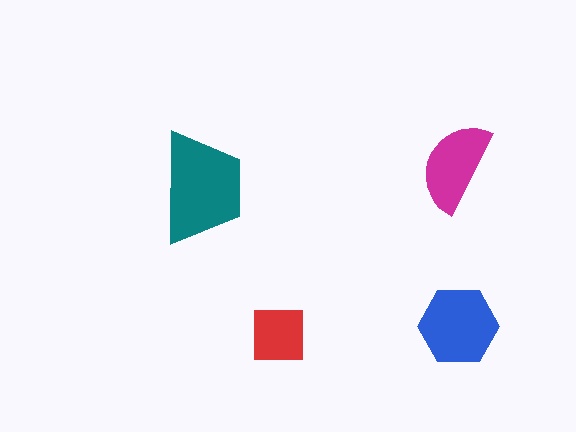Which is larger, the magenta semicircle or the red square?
The magenta semicircle.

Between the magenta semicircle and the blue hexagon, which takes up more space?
The blue hexagon.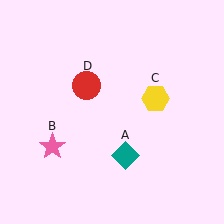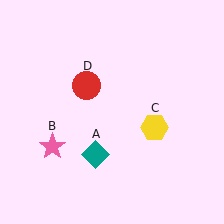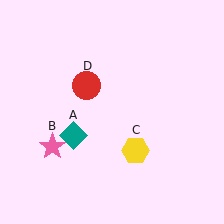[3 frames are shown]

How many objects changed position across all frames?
2 objects changed position: teal diamond (object A), yellow hexagon (object C).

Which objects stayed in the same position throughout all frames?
Pink star (object B) and red circle (object D) remained stationary.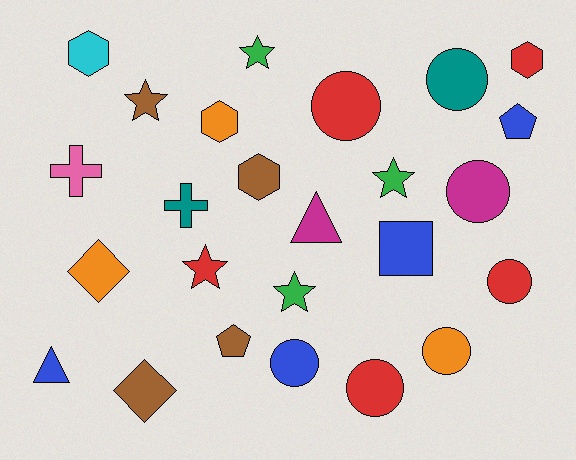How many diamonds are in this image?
There are 2 diamonds.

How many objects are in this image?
There are 25 objects.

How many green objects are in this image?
There are 3 green objects.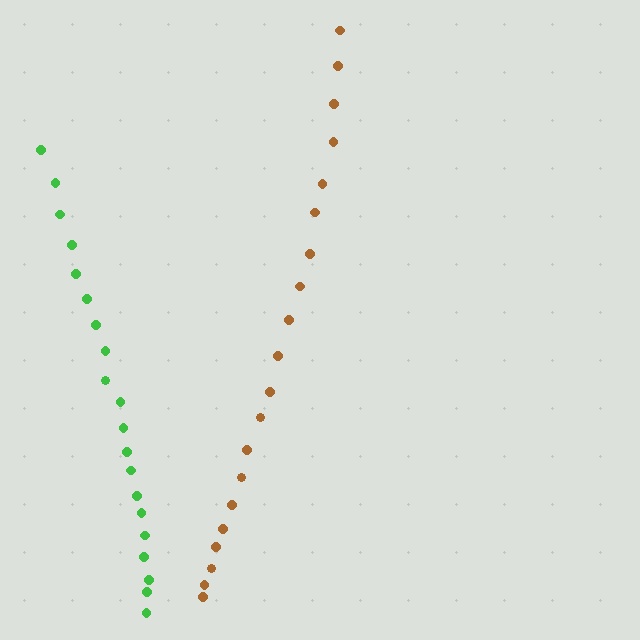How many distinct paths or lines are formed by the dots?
There are 2 distinct paths.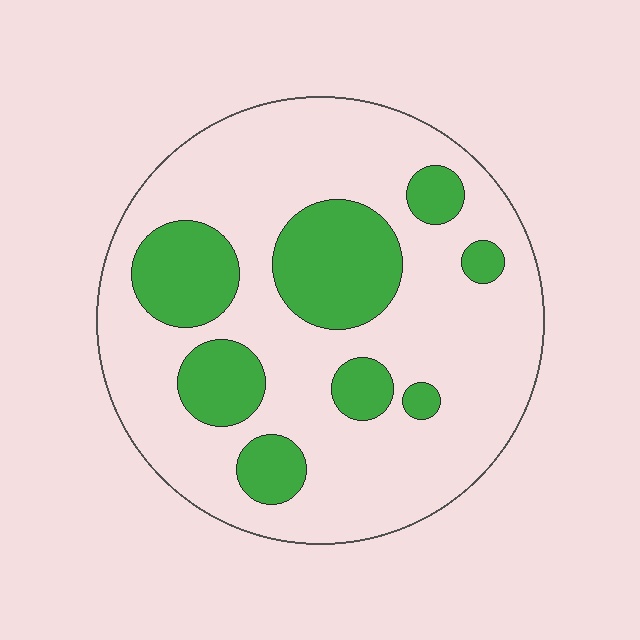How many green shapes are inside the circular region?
8.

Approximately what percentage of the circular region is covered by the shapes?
Approximately 25%.